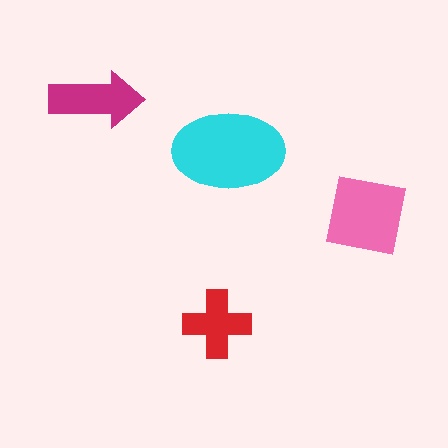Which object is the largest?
The cyan ellipse.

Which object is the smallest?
The red cross.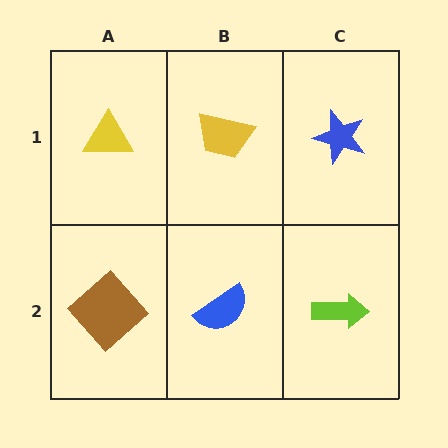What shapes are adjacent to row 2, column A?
A yellow triangle (row 1, column A), a blue semicircle (row 2, column B).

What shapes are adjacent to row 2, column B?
A yellow trapezoid (row 1, column B), a brown diamond (row 2, column A), a lime arrow (row 2, column C).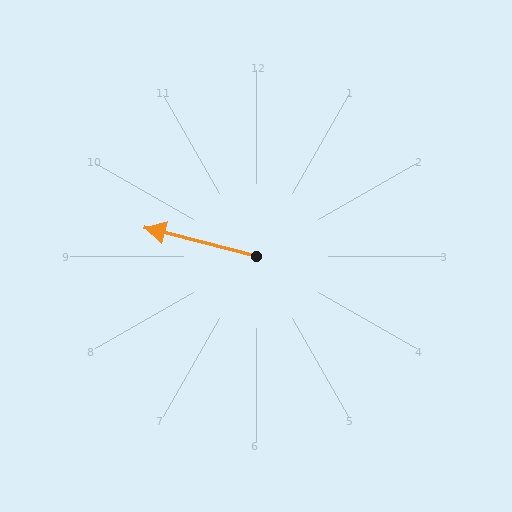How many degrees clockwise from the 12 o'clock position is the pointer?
Approximately 284 degrees.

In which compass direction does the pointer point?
West.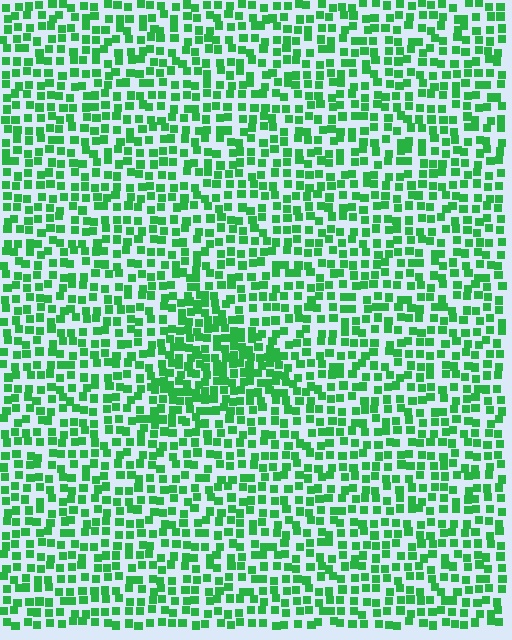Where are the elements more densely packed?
The elements are more densely packed inside the triangle boundary.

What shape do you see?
I see a triangle.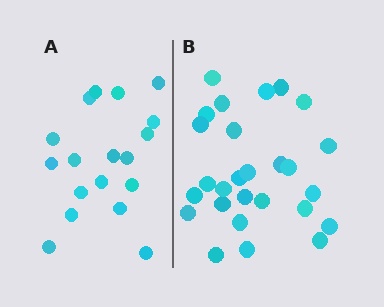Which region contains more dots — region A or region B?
Region B (the right region) has more dots.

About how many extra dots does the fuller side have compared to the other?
Region B has roughly 8 or so more dots than region A.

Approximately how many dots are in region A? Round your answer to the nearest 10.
About 20 dots. (The exact count is 18, which rounds to 20.)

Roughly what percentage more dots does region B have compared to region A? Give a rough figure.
About 50% more.